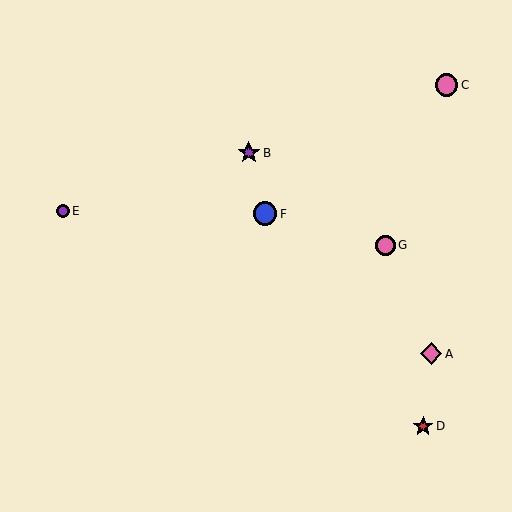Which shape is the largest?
The blue circle (labeled F) is the largest.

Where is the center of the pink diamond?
The center of the pink diamond is at (431, 354).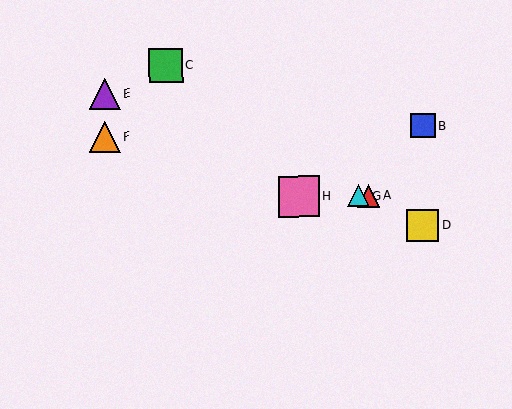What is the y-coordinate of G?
Object G is at y≈196.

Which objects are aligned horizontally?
Objects A, G, H are aligned horizontally.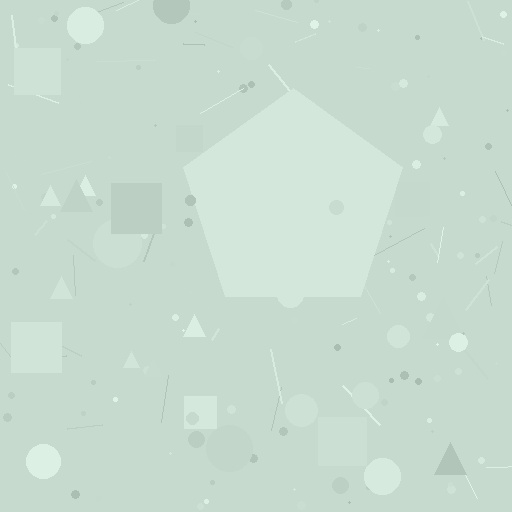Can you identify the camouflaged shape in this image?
The camouflaged shape is a pentagon.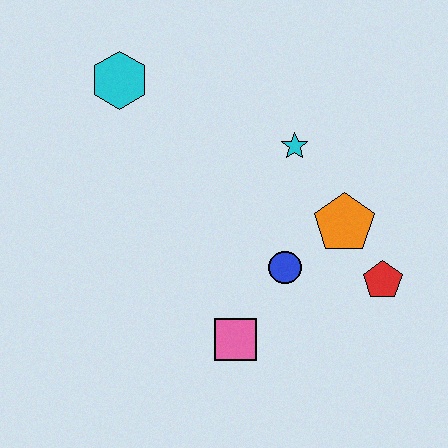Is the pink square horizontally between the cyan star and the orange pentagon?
No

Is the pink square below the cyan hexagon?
Yes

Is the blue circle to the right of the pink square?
Yes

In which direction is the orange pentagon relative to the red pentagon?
The orange pentagon is above the red pentagon.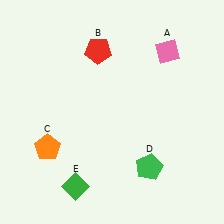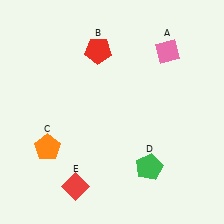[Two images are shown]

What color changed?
The diamond (E) changed from green in Image 1 to red in Image 2.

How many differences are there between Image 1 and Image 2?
There is 1 difference between the two images.